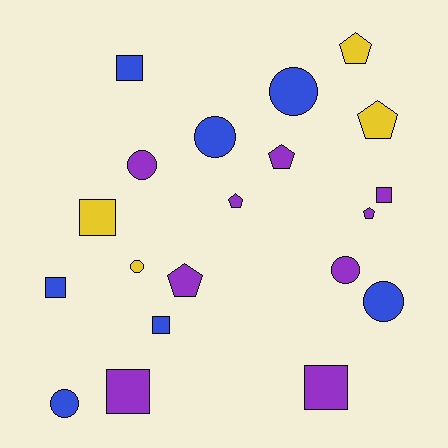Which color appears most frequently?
Purple, with 9 objects.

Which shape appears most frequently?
Square, with 7 objects.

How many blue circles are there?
There are 4 blue circles.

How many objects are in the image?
There are 20 objects.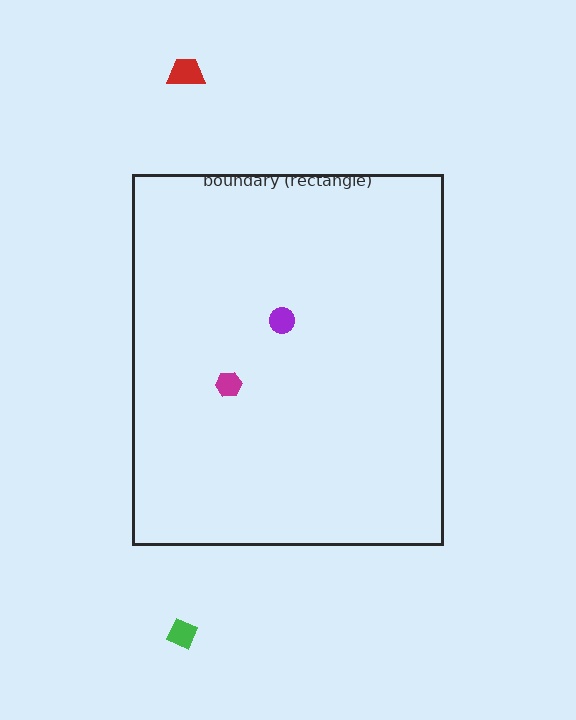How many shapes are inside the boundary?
2 inside, 2 outside.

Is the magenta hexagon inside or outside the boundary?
Inside.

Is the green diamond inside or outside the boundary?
Outside.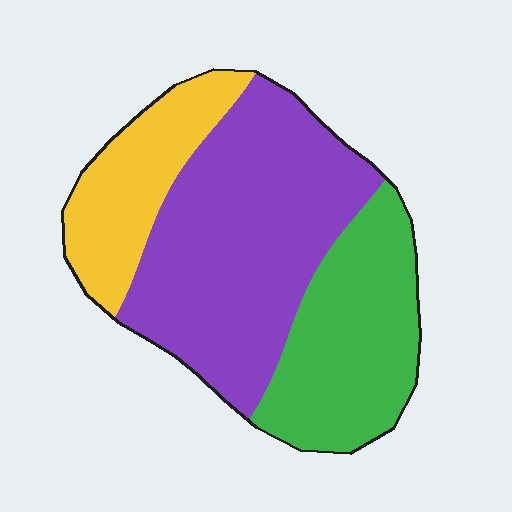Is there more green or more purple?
Purple.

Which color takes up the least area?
Yellow, at roughly 20%.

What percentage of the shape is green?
Green covers 30% of the shape.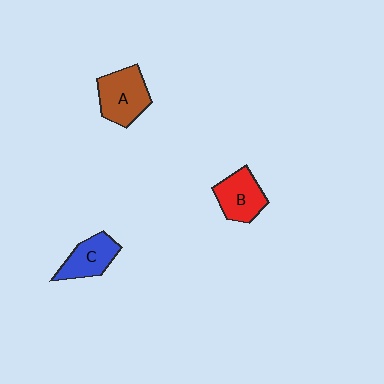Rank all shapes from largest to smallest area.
From largest to smallest: A (brown), B (red), C (blue).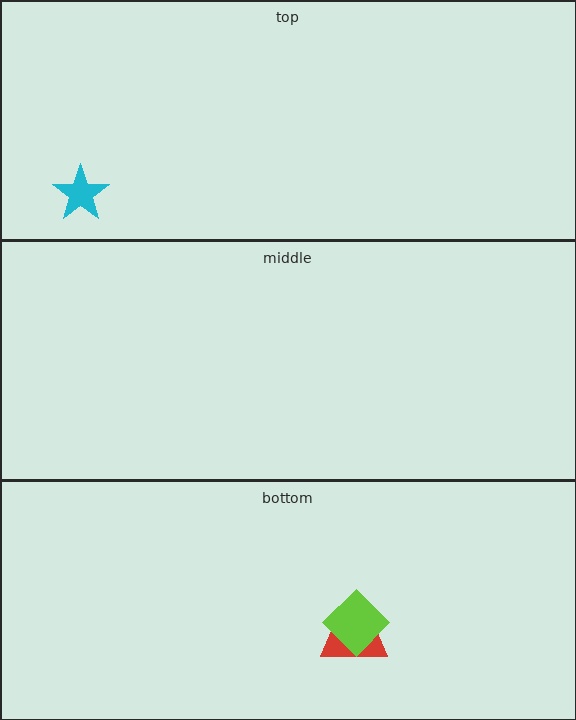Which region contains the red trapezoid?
The bottom region.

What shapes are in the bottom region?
The red trapezoid, the lime diamond.